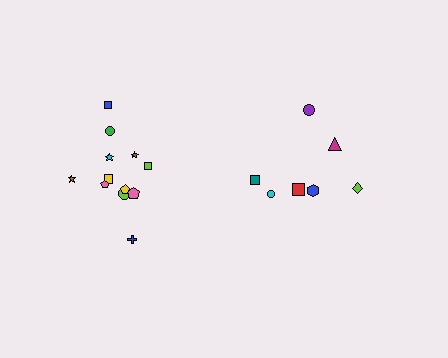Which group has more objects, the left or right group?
The left group.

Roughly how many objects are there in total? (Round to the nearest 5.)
Roughly 20 objects in total.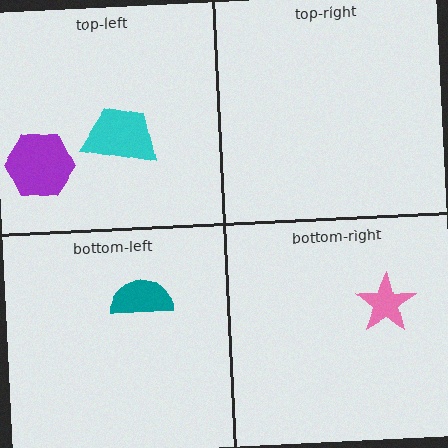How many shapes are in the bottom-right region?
1.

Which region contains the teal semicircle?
The bottom-left region.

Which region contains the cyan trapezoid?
The top-left region.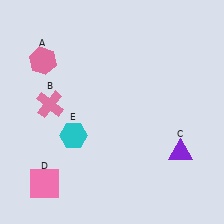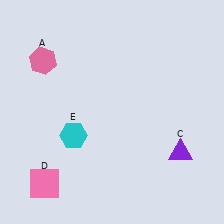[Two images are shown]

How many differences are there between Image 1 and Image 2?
There is 1 difference between the two images.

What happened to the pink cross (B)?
The pink cross (B) was removed in Image 2. It was in the top-left area of Image 1.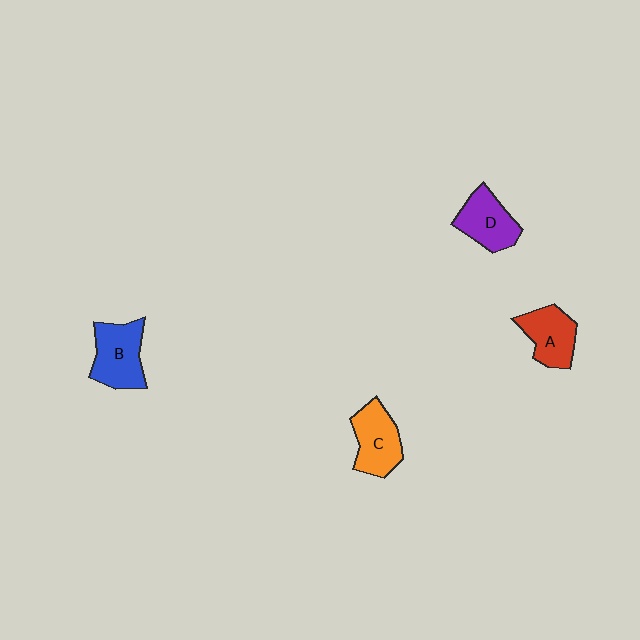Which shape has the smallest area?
Shape A (red).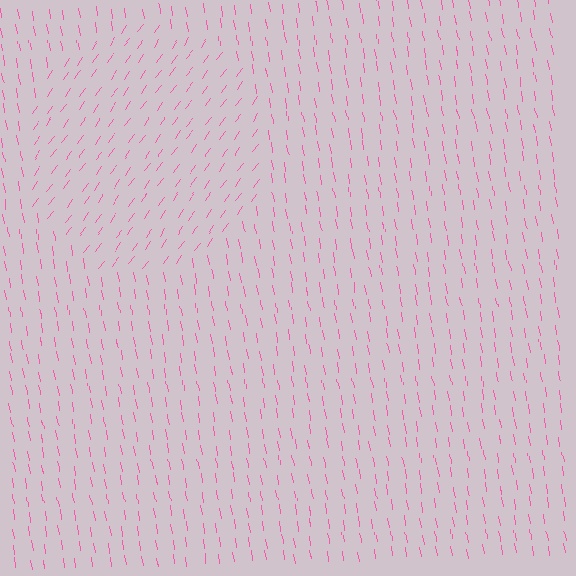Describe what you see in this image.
The image is filled with small pink line segments. A circle region in the image has lines oriented differently from the surrounding lines, creating a visible texture boundary.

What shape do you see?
I see a circle.